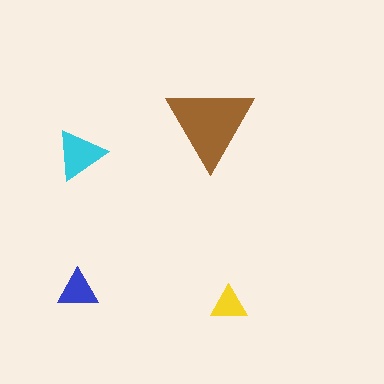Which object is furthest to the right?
The yellow triangle is rightmost.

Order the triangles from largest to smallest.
the brown one, the cyan one, the blue one, the yellow one.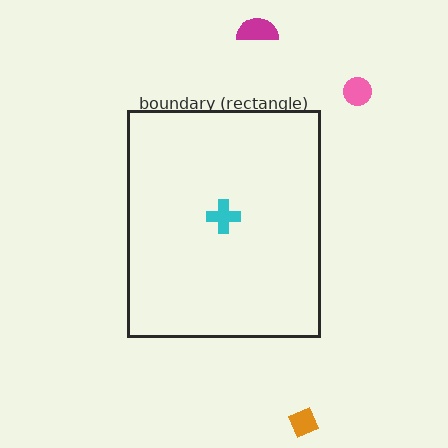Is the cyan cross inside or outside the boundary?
Inside.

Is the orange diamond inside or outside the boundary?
Outside.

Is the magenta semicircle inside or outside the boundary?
Outside.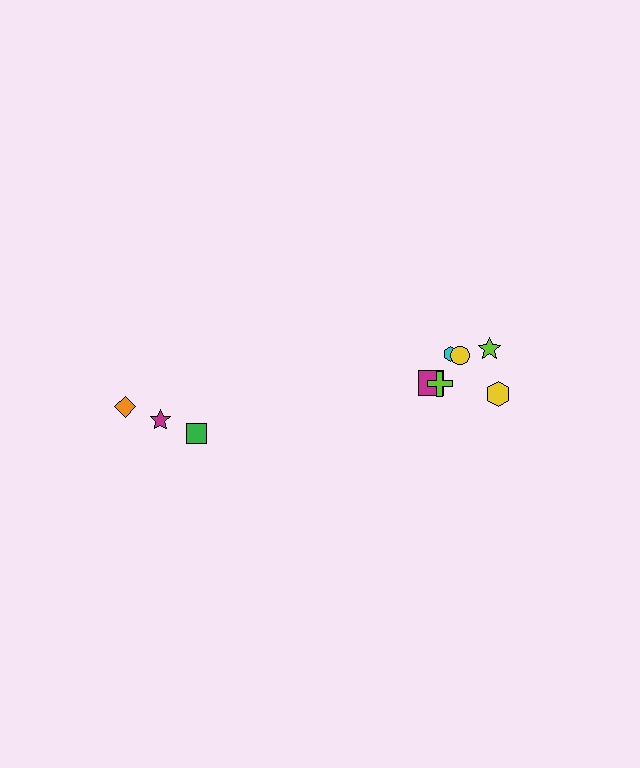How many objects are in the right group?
There are 6 objects.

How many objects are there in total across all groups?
There are 9 objects.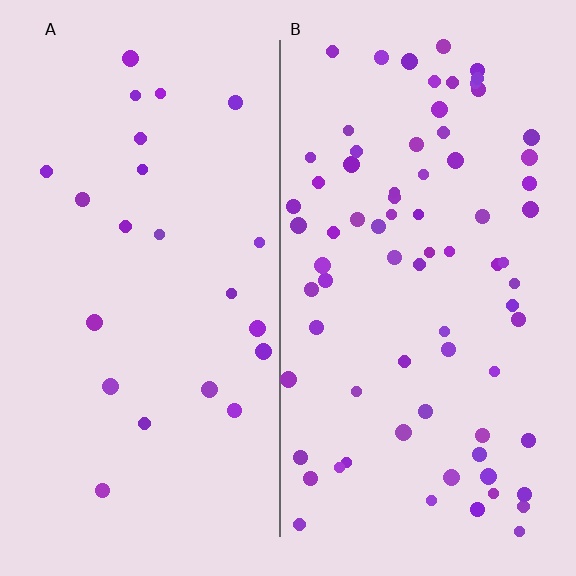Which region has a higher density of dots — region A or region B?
B (the right).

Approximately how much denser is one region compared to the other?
Approximately 3.3× — region B over region A.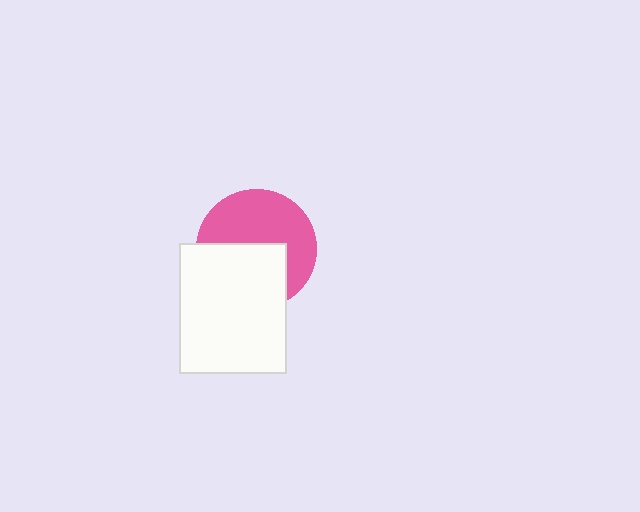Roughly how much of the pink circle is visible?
About half of it is visible (roughly 55%).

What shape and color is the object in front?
The object in front is a white rectangle.